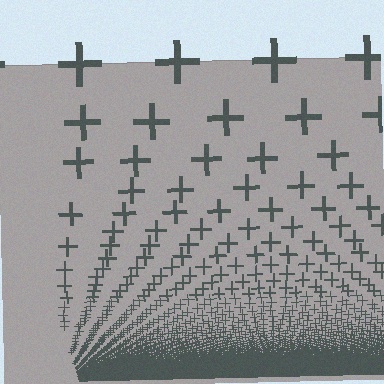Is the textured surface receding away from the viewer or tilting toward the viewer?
The surface appears to tilt toward the viewer. Texture elements get larger and sparser toward the top.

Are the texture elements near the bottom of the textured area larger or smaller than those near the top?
Smaller. The gradient is inverted — elements near the bottom are smaller and denser.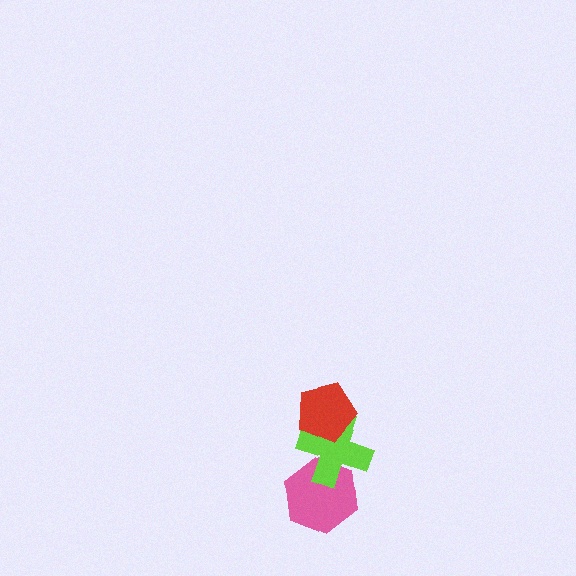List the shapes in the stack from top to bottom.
From top to bottom: the red pentagon, the lime cross, the pink hexagon.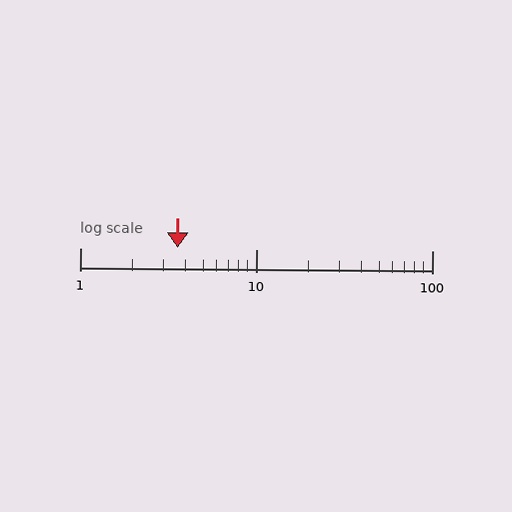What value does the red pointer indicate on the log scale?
The pointer indicates approximately 3.6.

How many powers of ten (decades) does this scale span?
The scale spans 2 decades, from 1 to 100.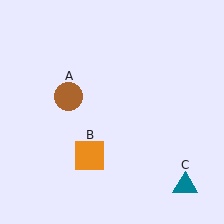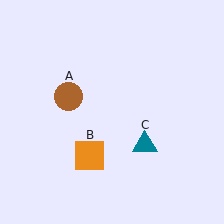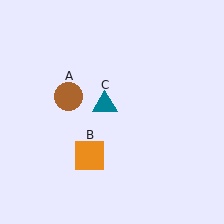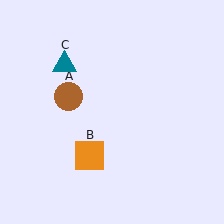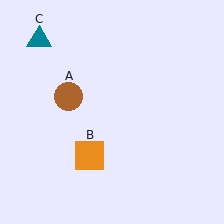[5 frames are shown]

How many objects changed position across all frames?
1 object changed position: teal triangle (object C).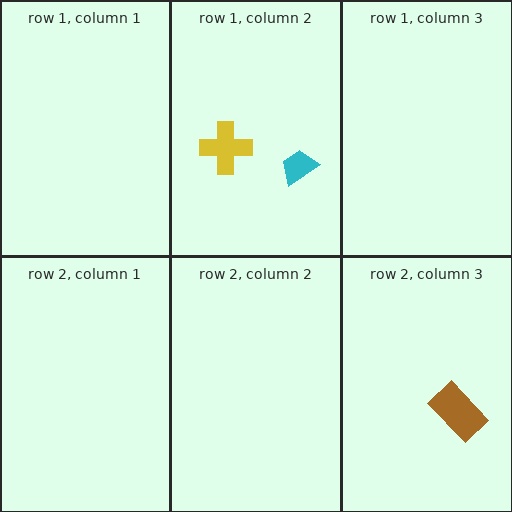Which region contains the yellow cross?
The row 1, column 2 region.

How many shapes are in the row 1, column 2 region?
2.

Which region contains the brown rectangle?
The row 2, column 3 region.